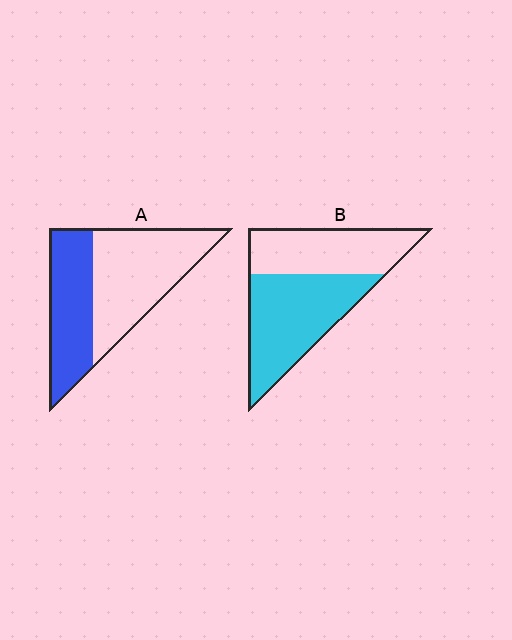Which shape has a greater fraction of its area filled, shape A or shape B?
Shape B.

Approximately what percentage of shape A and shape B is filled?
A is approximately 40% and B is approximately 55%.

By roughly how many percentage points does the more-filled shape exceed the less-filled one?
By roughly 15 percentage points (B over A).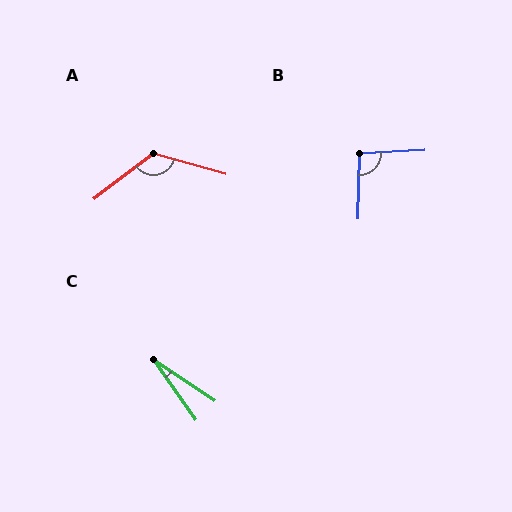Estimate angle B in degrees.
Approximately 95 degrees.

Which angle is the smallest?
C, at approximately 21 degrees.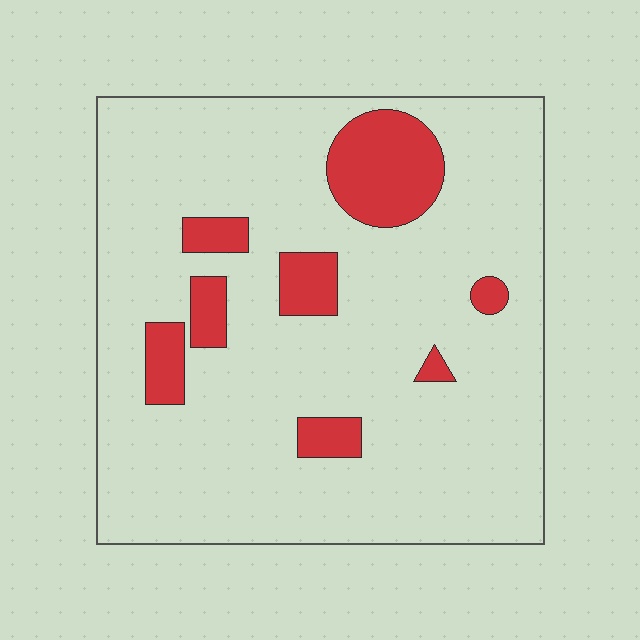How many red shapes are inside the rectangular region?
8.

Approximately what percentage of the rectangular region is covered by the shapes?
Approximately 15%.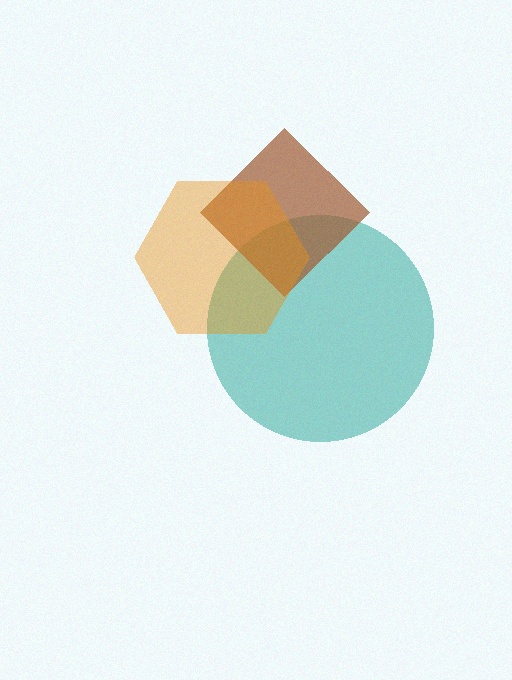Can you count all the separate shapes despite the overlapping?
Yes, there are 3 separate shapes.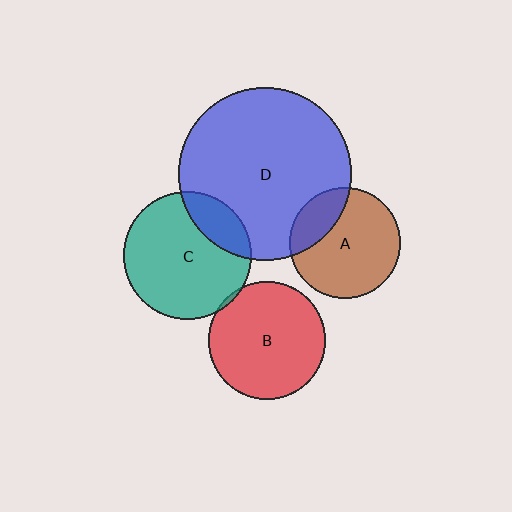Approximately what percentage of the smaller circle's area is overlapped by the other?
Approximately 20%.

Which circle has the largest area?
Circle D (blue).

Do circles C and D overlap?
Yes.